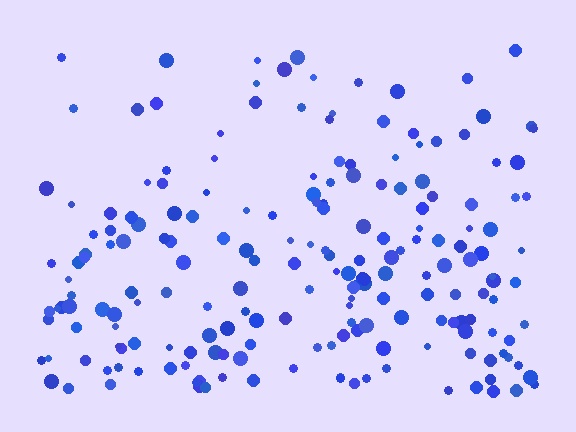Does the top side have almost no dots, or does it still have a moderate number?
Still a moderate number, just noticeably fewer than the bottom.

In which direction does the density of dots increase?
From top to bottom, with the bottom side densest.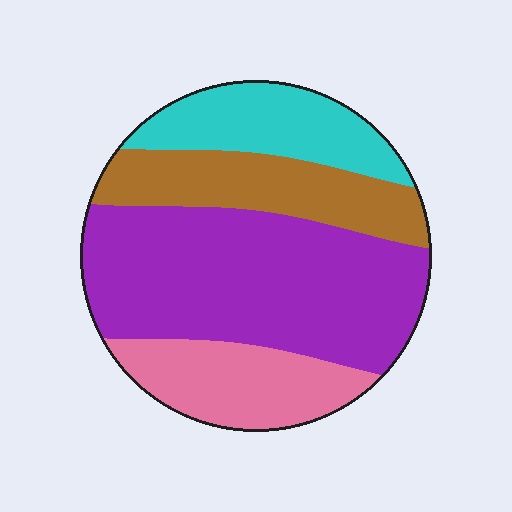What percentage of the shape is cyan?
Cyan takes up less than a quarter of the shape.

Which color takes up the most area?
Purple, at roughly 45%.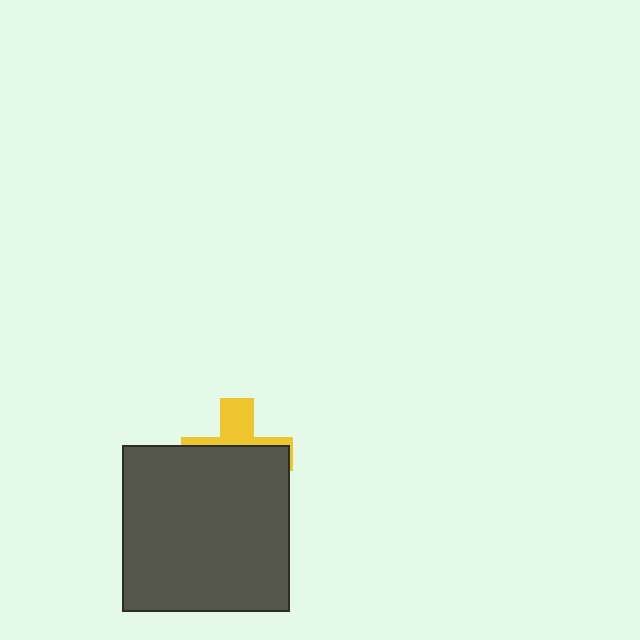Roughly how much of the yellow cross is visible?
A small part of it is visible (roughly 37%).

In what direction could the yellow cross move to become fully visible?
The yellow cross could move up. That would shift it out from behind the dark gray square entirely.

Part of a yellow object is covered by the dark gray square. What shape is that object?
It is a cross.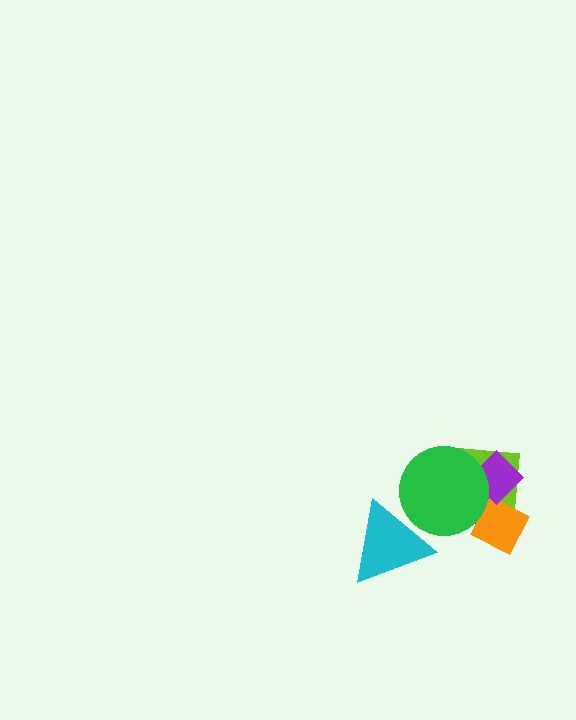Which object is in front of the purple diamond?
The green circle is in front of the purple diamond.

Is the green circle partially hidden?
No, no other shape covers it.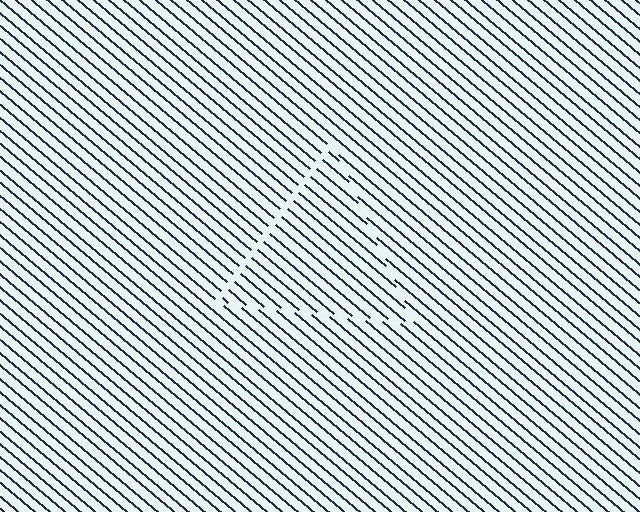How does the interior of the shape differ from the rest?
The interior of the shape contains the same grating, shifted by half a period — the contour is defined by the phase discontinuity where line-ends from the inner and outer gratings abut.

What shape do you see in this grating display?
An illusory triangle. The interior of the shape contains the same grating, shifted by half a period — the contour is defined by the phase discontinuity where line-ends from the inner and outer gratings abut.